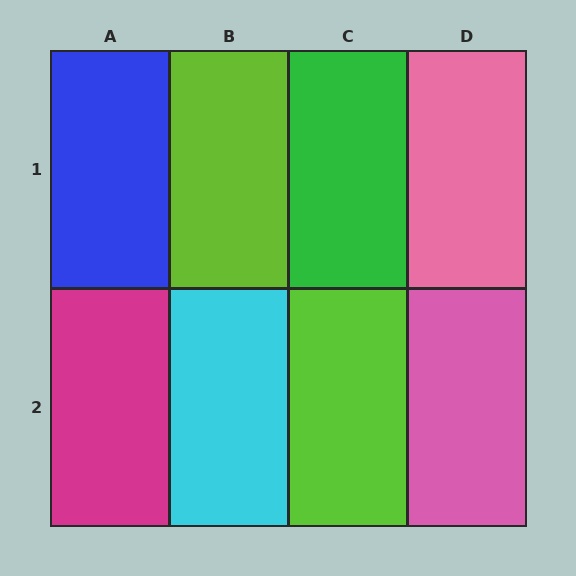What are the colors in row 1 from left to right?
Blue, lime, green, pink.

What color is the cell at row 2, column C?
Lime.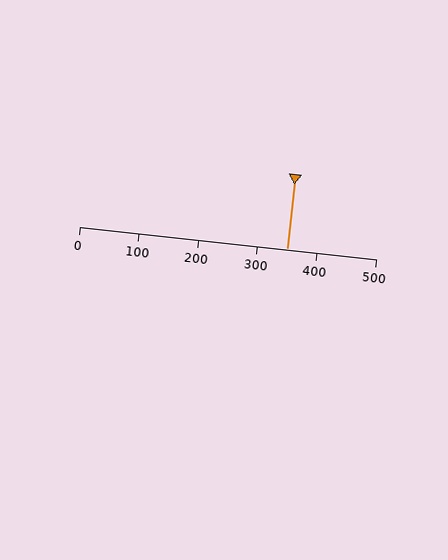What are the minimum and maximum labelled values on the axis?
The axis runs from 0 to 500.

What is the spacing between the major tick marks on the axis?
The major ticks are spaced 100 apart.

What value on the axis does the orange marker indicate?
The marker indicates approximately 350.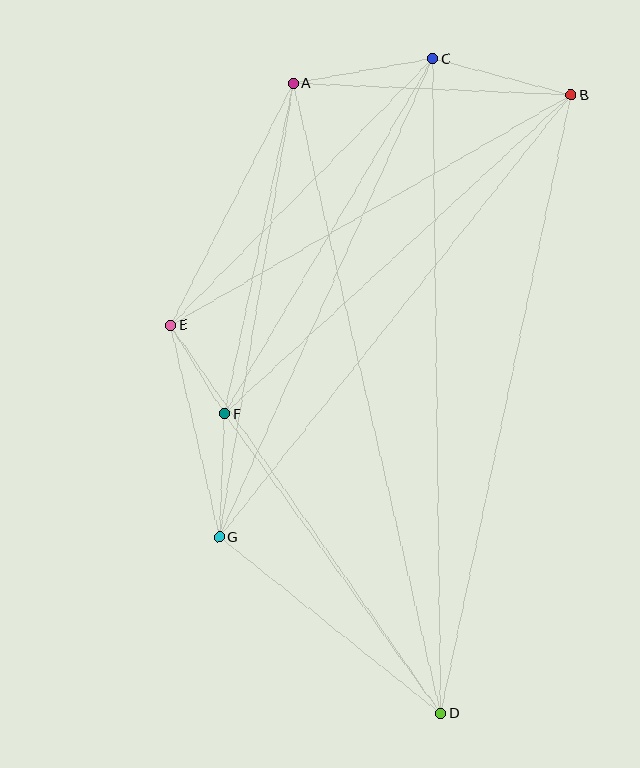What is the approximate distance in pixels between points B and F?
The distance between B and F is approximately 471 pixels.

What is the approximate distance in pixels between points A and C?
The distance between A and C is approximately 142 pixels.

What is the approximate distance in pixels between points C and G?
The distance between C and G is approximately 524 pixels.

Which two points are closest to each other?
Points E and F are closest to each other.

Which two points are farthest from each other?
Points C and D are farthest from each other.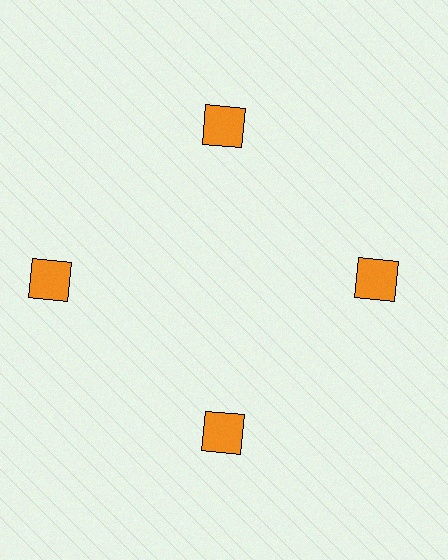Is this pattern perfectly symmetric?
No. The 4 orange squares are arranged in a ring, but one element near the 9 o'clock position is pushed outward from the center, breaking the 4-fold rotational symmetry.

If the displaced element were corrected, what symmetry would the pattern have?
It would have 4-fold rotational symmetry — the pattern would map onto itself every 90 degrees.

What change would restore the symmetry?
The symmetry would be restored by moving it inward, back onto the ring so that all 4 squares sit at equal angles and equal distance from the center.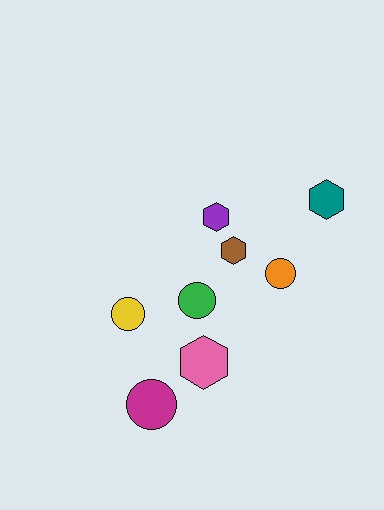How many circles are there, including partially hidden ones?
There are 4 circles.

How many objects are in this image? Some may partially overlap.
There are 8 objects.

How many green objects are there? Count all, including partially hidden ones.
There is 1 green object.